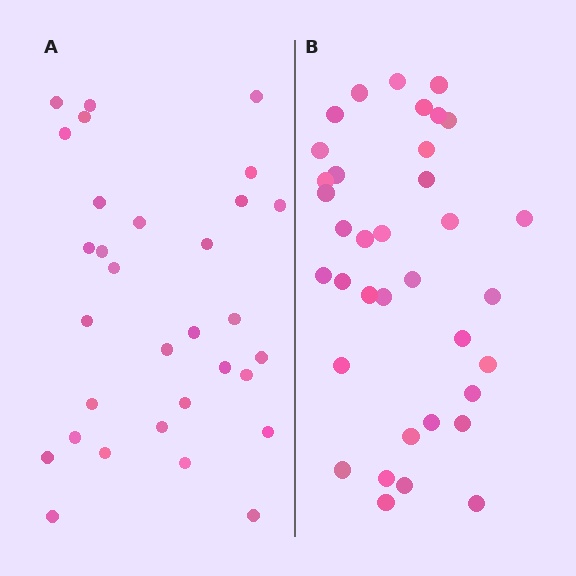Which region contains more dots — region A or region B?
Region B (the right region) has more dots.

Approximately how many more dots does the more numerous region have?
Region B has about 5 more dots than region A.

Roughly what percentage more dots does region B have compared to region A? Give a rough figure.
About 15% more.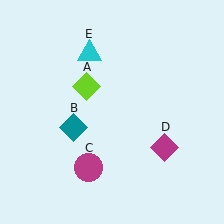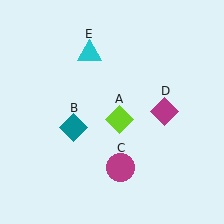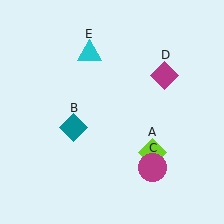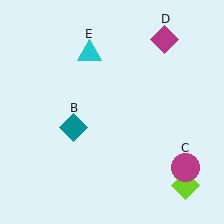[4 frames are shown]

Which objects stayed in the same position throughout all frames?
Teal diamond (object B) and cyan triangle (object E) remained stationary.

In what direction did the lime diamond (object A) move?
The lime diamond (object A) moved down and to the right.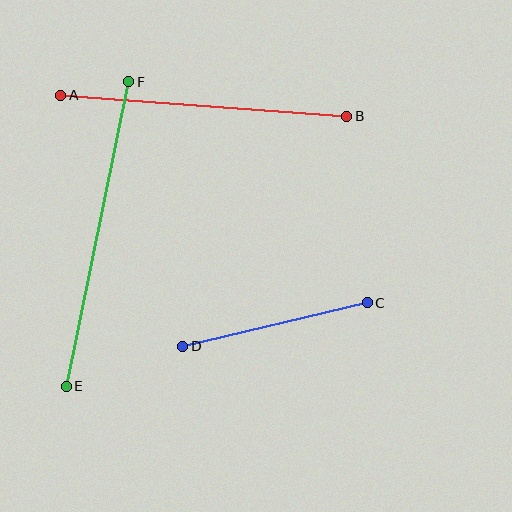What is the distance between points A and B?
The distance is approximately 287 pixels.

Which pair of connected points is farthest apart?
Points E and F are farthest apart.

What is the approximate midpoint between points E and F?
The midpoint is at approximately (98, 234) pixels.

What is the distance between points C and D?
The distance is approximately 190 pixels.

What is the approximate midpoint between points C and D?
The midpoint is at approximately (275, 324) pixels.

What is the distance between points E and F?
The distance is approximately 311 pixels.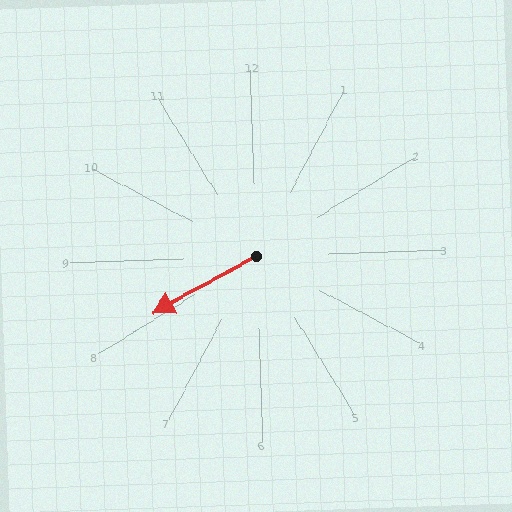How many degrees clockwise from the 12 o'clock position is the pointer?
Approximately 243 degrees.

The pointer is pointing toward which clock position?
Roughly 8 o'clock.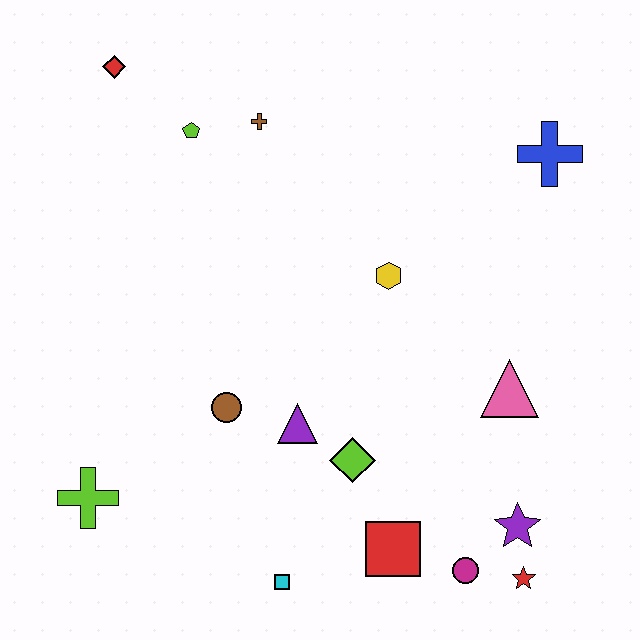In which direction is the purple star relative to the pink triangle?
The purple star is below the pink triangle.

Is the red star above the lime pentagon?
No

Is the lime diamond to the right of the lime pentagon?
Yes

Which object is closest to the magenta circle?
The red star is closest to the magenta circle.